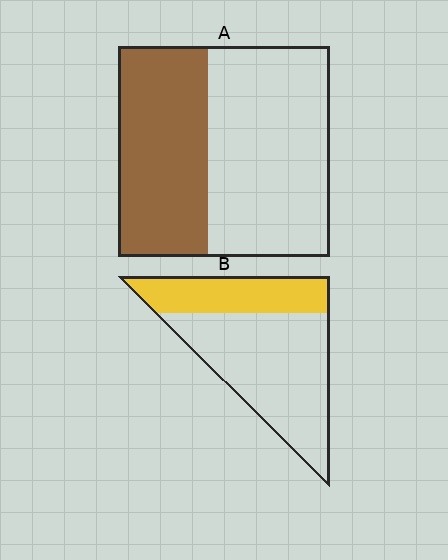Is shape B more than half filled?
No.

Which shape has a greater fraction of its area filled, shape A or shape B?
Shape A.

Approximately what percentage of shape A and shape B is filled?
A is approximately 40% and B is approximately 30%.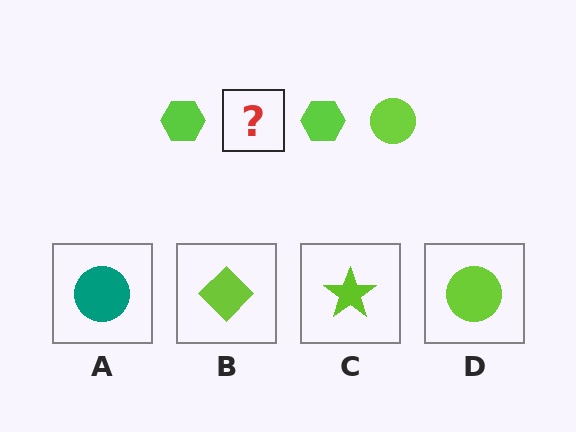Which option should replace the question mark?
Option D.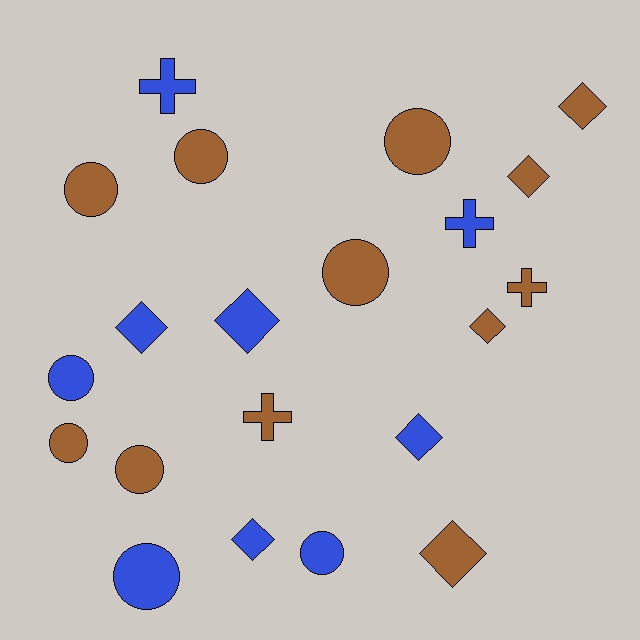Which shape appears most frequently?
Circle, with 9 objects.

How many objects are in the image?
There are 21 objects.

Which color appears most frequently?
Brown, with 12 objects.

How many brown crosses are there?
There are 2 brown crosses.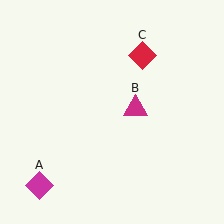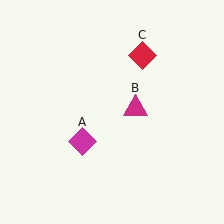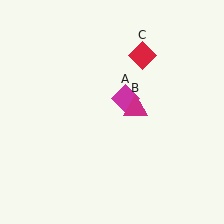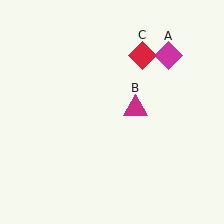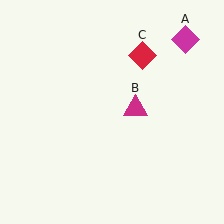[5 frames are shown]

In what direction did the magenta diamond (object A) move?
The magenta diamond (object A) moved up and to the right.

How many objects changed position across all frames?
1 object changed position: magenta diamond (object A).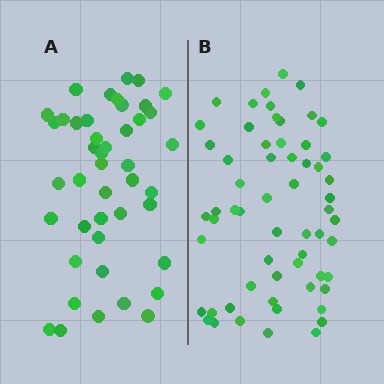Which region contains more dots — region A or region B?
Region B (the right region) has more dots.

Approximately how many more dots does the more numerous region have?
Region B has approximately 15 more dots than region A.